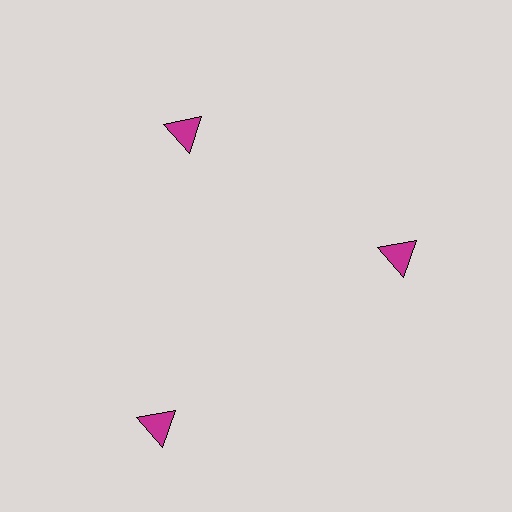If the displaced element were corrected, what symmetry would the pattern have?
It would have 3-fold rotational symmetry — the pattern would map onto itself every 120 degrees.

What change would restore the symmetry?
The symmetry would be restored by moving it inward, back onto the ring so that all 3 triangles sit at equal angles and equal distance from the center.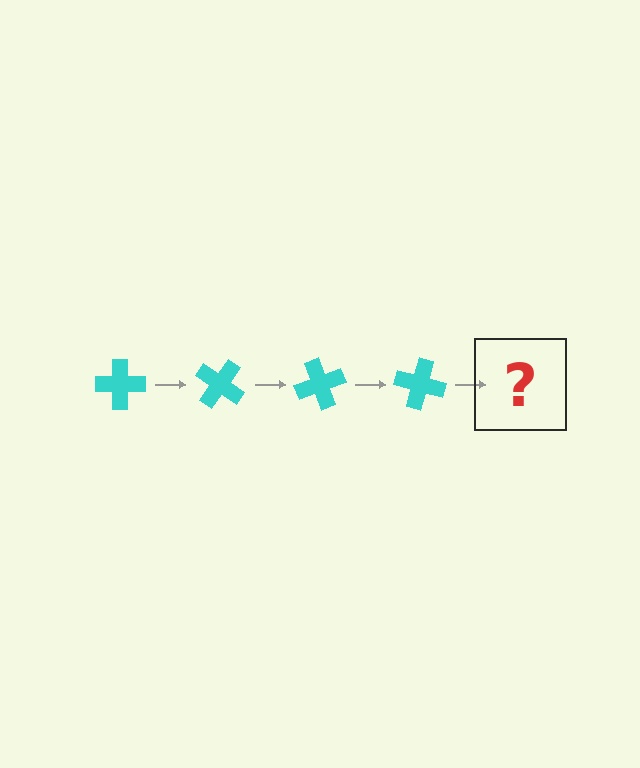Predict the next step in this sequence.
The next step is a cyan cross rotated 140 degrees.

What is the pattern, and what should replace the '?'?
The pattern is that the cross rotates 35 degrees each step. The '?' should be a cyan cross rotated 140 degrees.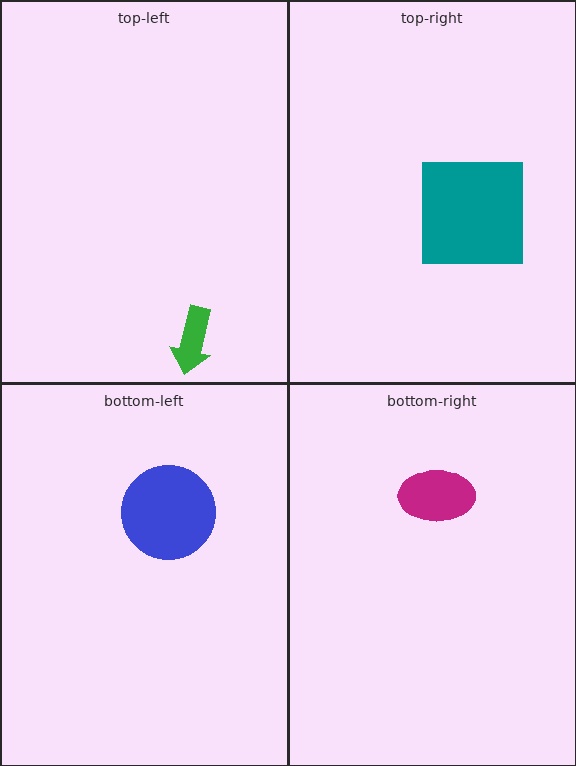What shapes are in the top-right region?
The teal square.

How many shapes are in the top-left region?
1.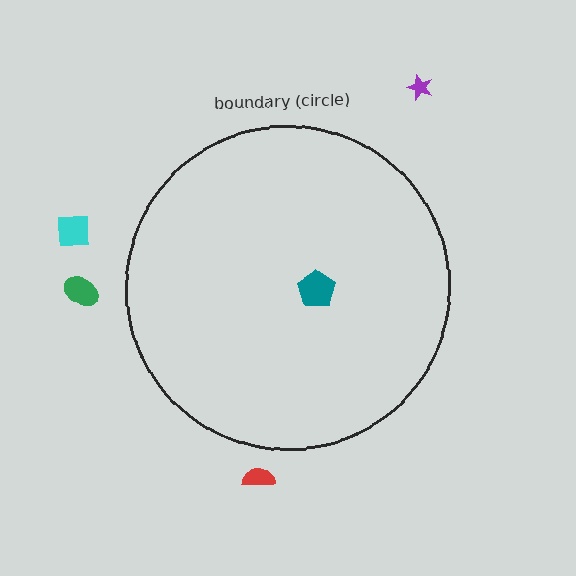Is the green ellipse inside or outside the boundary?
Outside.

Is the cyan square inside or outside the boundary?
Outside.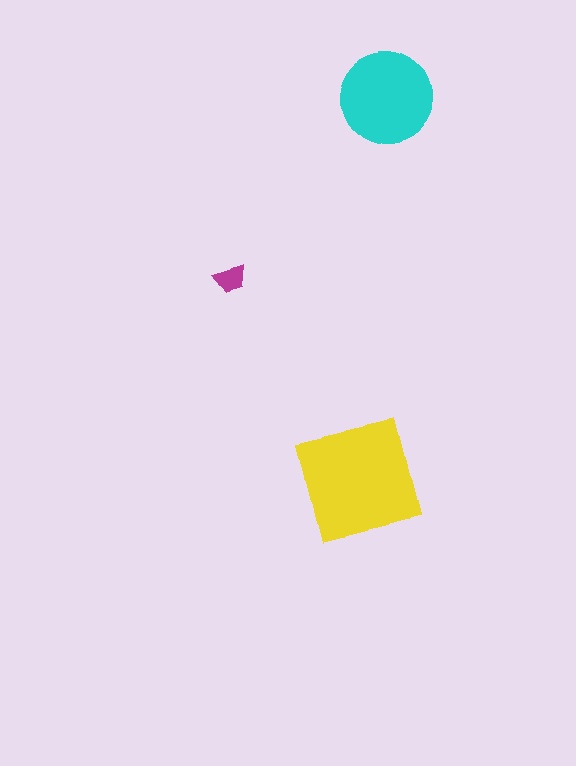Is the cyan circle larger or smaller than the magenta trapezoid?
Larger.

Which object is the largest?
The yellow square.